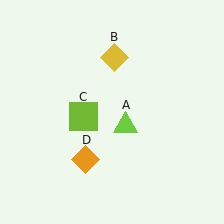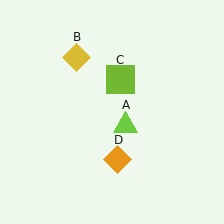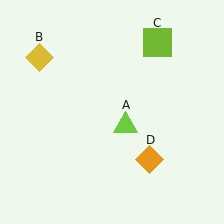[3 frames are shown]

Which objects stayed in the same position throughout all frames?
Lime triangle (object A) remained stationary.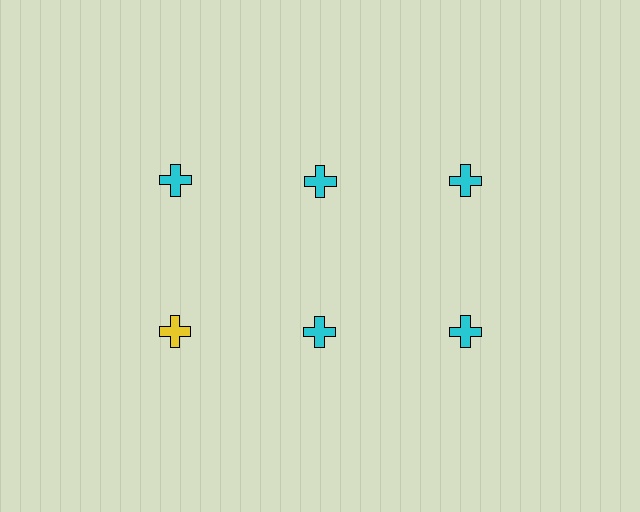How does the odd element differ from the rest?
It has a different color: yellow instead of cyan.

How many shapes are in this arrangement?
There are 6 shapes arranged in a grid pattern.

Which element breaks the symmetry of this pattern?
The yellow cross in the second row, leftmost column breaks the symmetry. All other shapes are cyan crosses.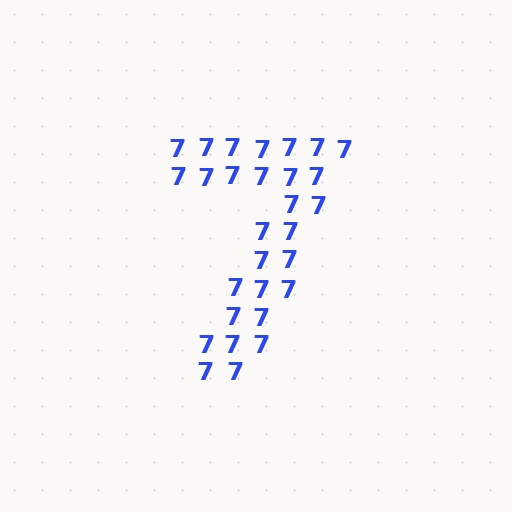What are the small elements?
The small elements are digit 7's.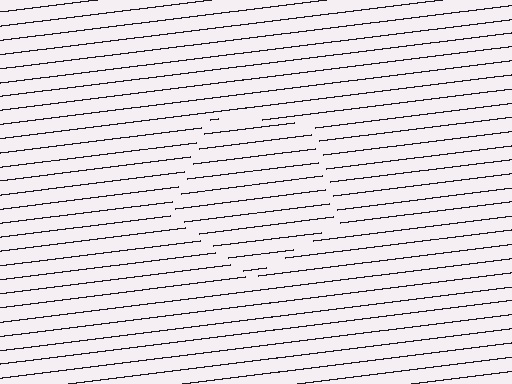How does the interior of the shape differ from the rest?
The interior of the shape contains the same grating, shifted by half a period — the contour is defined by the phase discontinuity where line-ends from the inner and outer gratings abut.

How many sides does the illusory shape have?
5 sides — the line-ends trace a pentagon.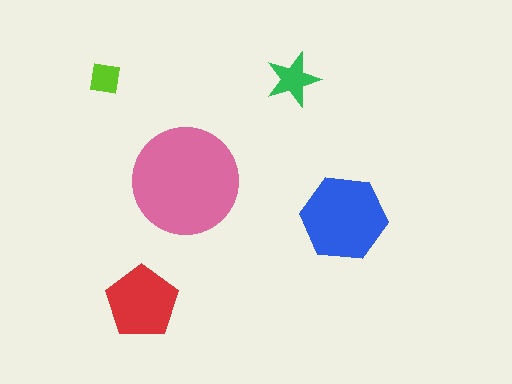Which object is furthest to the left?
The lime square is leftmost.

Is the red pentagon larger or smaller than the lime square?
Larger.